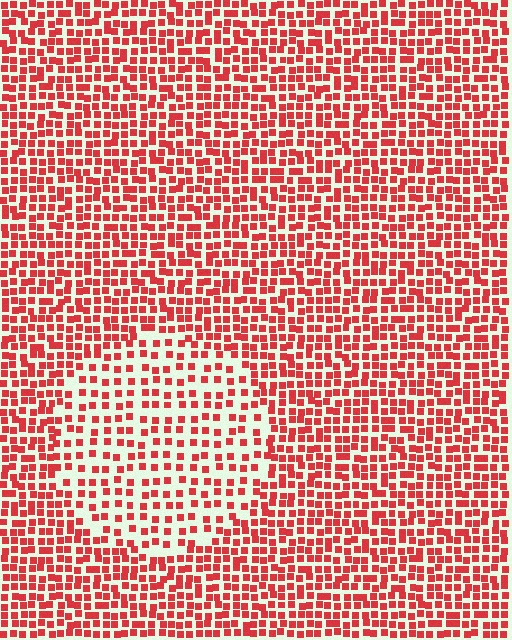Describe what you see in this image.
The image contains small red elements arranged at two different densities. A circle-shaped region is visible where the elements are less densely packed than the surrounding area.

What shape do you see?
I see a circle.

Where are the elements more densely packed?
The elements are more densely packed outside the circle boundary.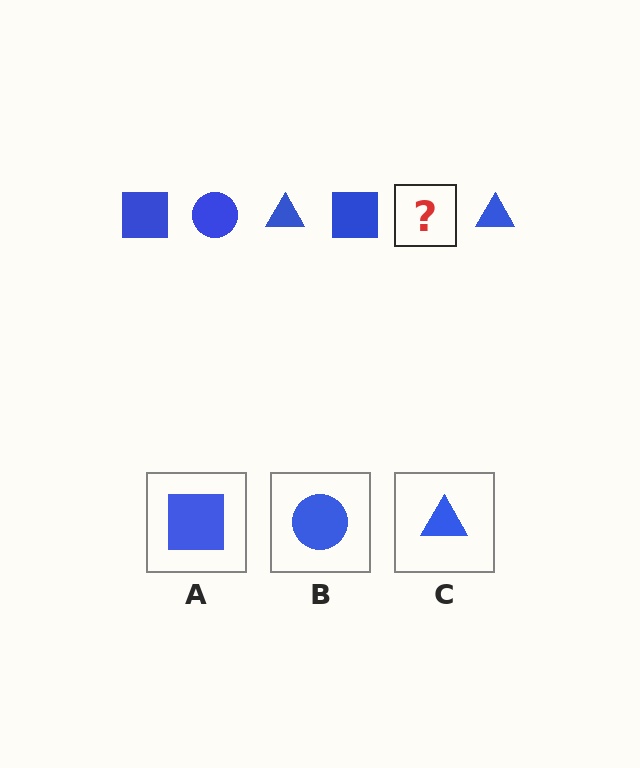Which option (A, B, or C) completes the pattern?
B.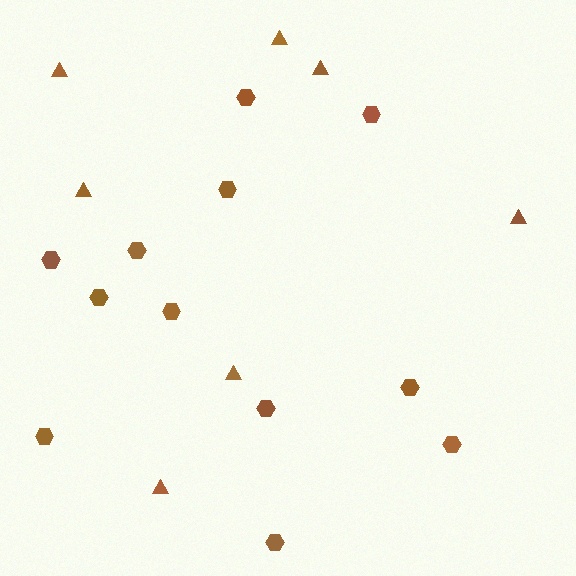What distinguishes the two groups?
There are 2 groups: one group of triangles (7) and one group of hexagons (12).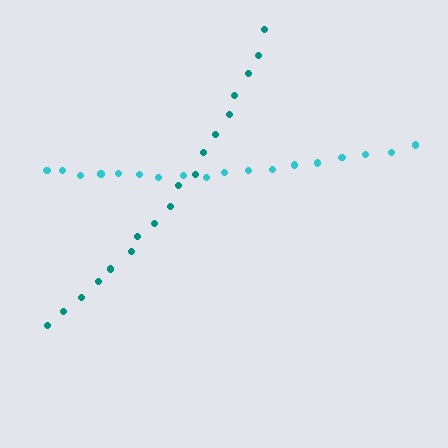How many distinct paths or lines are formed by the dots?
There are 2 distinct paths.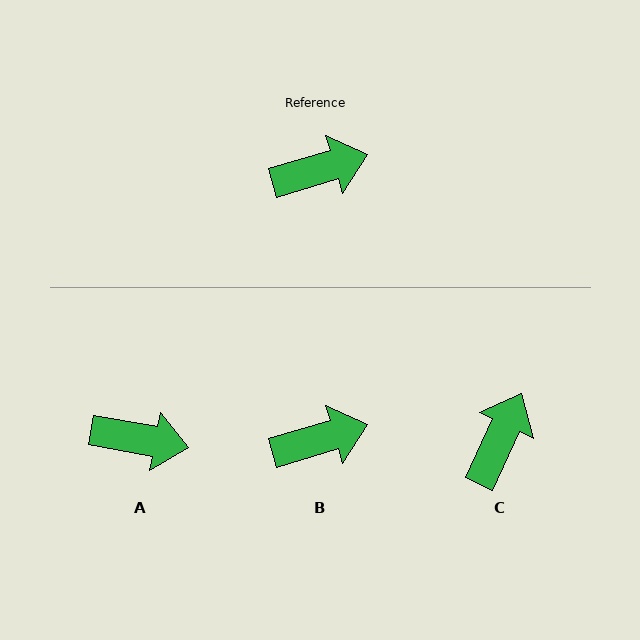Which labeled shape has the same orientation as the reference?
B.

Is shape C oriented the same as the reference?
No, it is off by about 48 degrees.